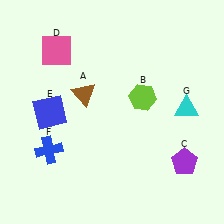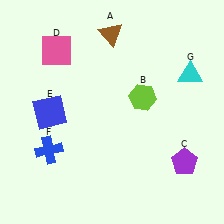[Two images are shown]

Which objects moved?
The objects that moved are: the brown triangle (A), the cyan triangle (G).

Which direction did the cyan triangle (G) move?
The cyan triangle (G) moved up.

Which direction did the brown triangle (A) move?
The brown triangle (A) moved up.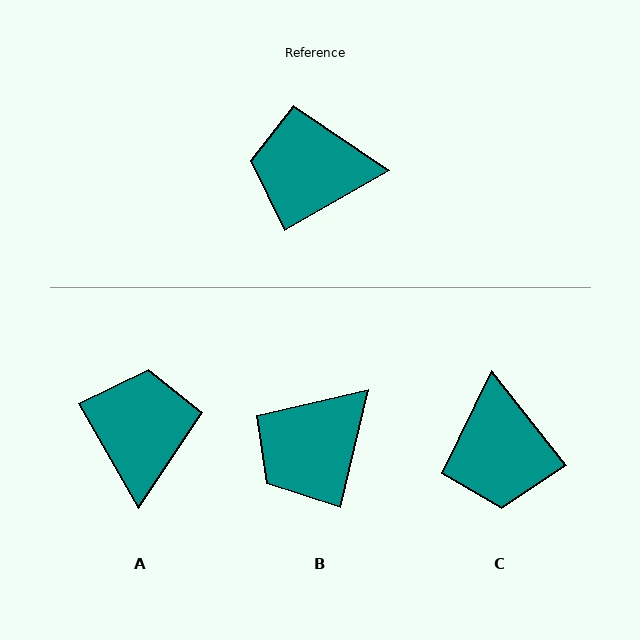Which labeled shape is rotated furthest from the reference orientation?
C, about 98 degrees away.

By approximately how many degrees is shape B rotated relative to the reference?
Approximately 47 degrees counter-clockwise.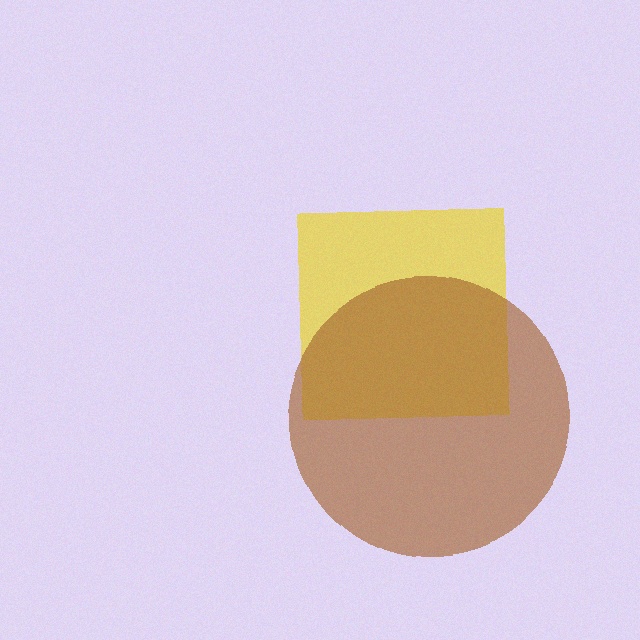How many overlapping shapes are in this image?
There are 2 overlapping shapes in the image.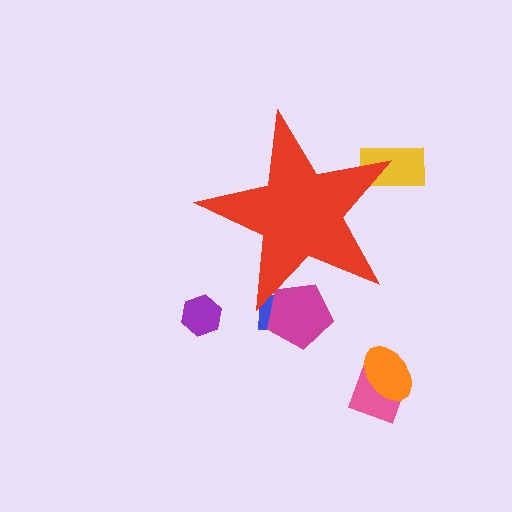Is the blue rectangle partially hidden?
Yes, the blue rectangle is partially hidden behind the red star.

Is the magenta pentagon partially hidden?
Yes, the magenta pentagon is partially hidden behind the red star.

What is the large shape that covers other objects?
A red star.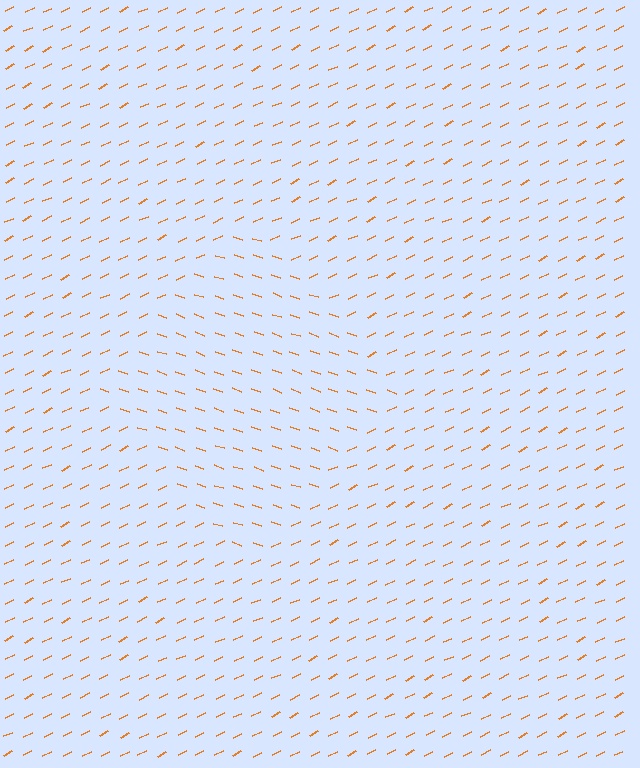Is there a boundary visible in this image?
Yes, there is a texture boundary formed by a change in line orientation.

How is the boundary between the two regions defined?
The boundary is defined purely by a change in line orientation (approximately 45 degrees difference). All lines are the same color and thickness.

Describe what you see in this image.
The image is filled with small orange line segments. A diamond region in the image has lines oriented differently from the surrounding lines, creating a visible texture boundary.